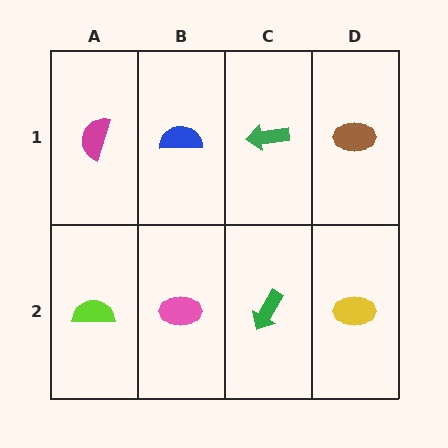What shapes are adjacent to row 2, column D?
A brown ellipse (row 1, column D), a green arrow (row 2, column C).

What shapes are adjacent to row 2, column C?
A green arrow (row 1, column C), a pink ellipse (row 2, column B), a yellow ellipse (row 2, column D).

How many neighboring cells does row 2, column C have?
3.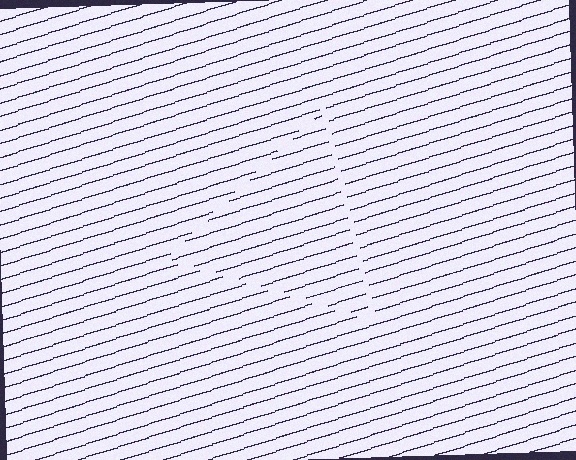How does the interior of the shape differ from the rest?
The interior of the shape contains the same grating, shifted by half a period — the contour is defined by the phase discontinuity where line-ends from the inner and outer gratings abut.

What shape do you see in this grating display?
An illusory triangle. The interior of the shape contains the same grating, shifted by half a period — the contour is defined by the phase discontinuity where line-ends from the inner and outer gratings abut.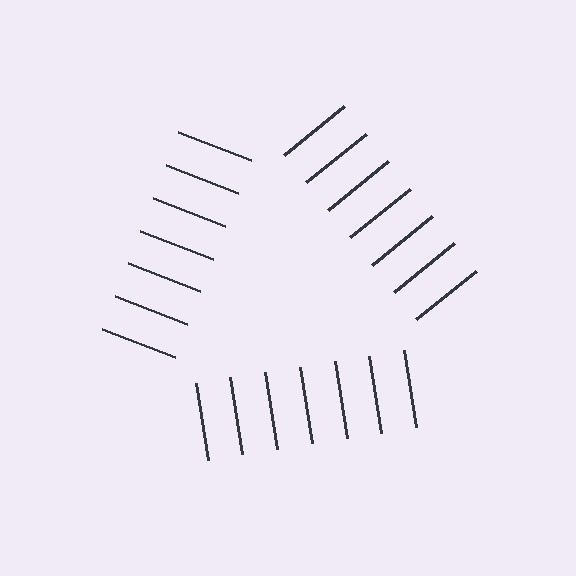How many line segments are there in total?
21 — 7 along each of the 3 edges.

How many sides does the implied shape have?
3 sides — the line-ends trace a triangle.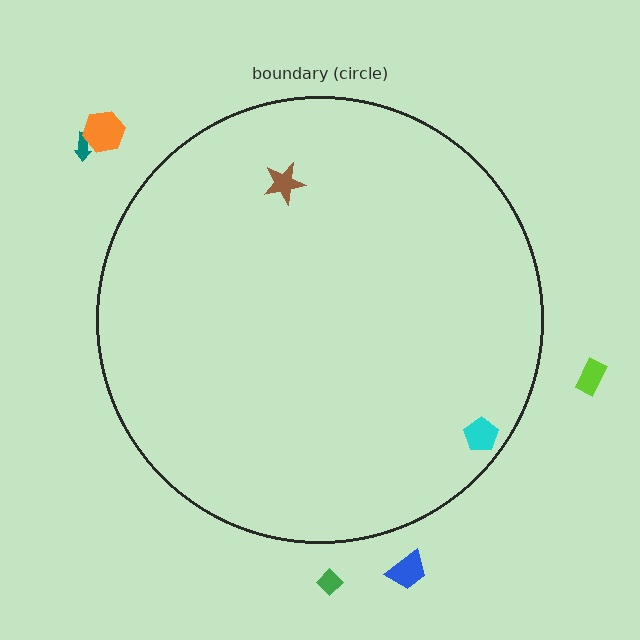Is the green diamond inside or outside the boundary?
Outside.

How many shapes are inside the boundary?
2 inside, 5 outside.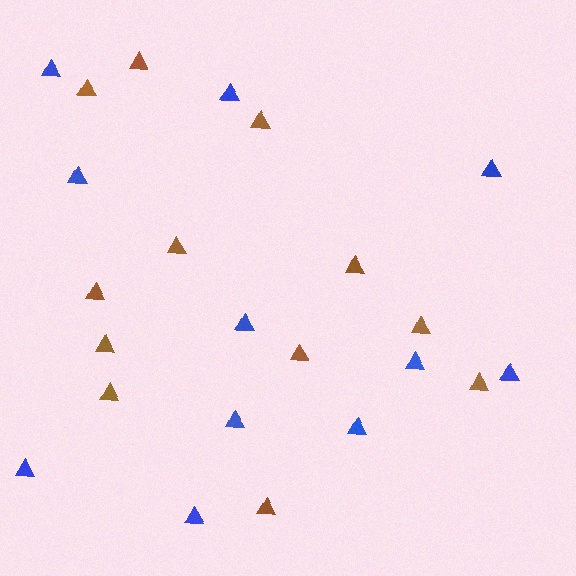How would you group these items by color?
There are 2 groups: one group of blue triangles (11) and one group of brown triangles (12).